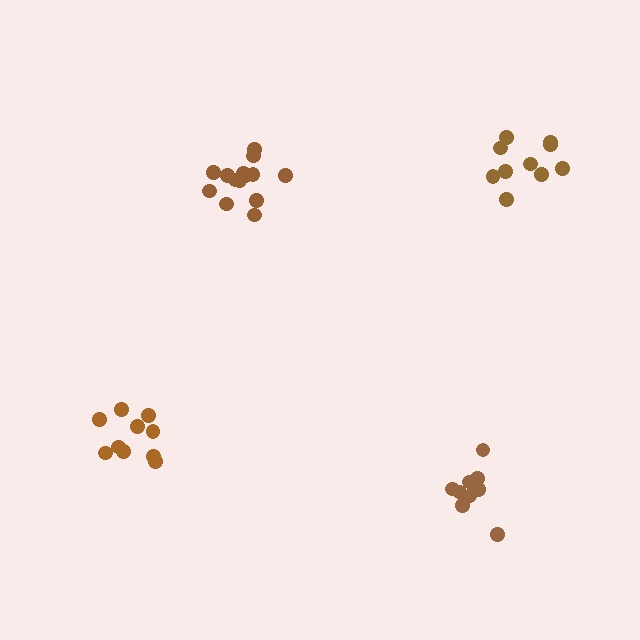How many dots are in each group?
Group 1: 9 dots, Group 2: 10 dots, Group 3: 14 dots, Group 4: 10 dots (43 total).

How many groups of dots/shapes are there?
There are 4 groups.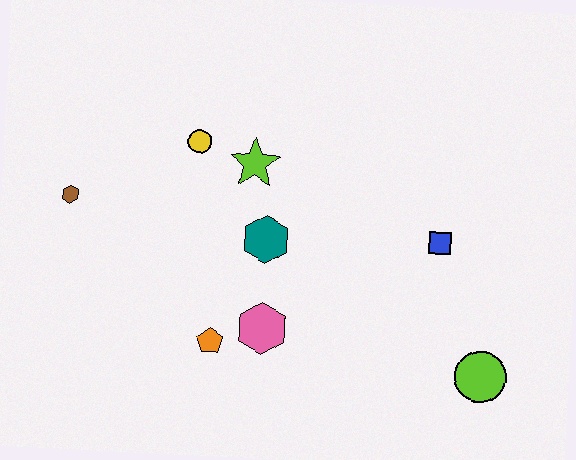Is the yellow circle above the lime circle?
Yes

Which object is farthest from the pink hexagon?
The brown hexagon is farthest from the pink hexagon.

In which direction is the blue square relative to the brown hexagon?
The blue square is to the right of the brown hexagon.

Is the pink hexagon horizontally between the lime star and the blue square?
Yes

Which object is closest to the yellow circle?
The lime star is closest to the yellow circle.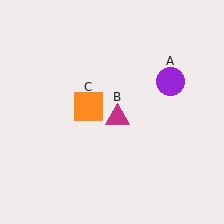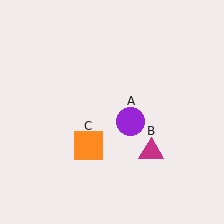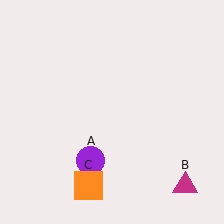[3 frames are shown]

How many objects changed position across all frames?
3 objects changed position: purple circle (object A), magenta triangle (object B), orange square (object C).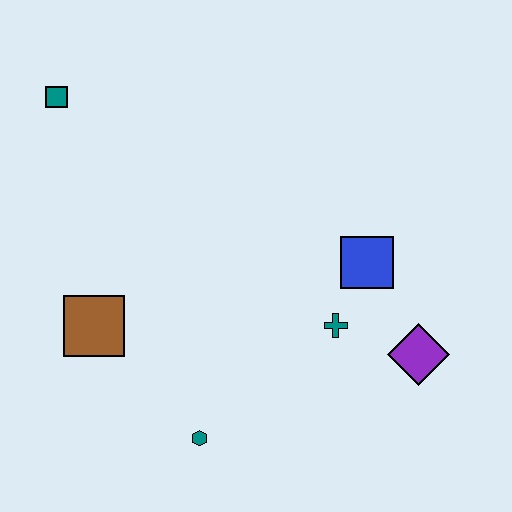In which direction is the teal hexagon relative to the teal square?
The teal hexagon is below the teal square.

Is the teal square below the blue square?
No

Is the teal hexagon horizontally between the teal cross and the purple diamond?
No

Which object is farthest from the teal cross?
The teal square is farthest from the teal cross.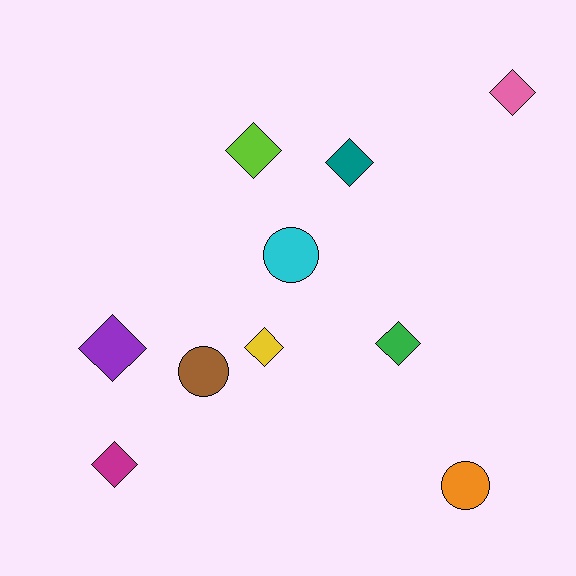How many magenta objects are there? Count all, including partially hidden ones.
There is 1 magenta object.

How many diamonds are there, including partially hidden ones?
There are 7 diamonds.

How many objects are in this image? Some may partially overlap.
There are 10 objects.